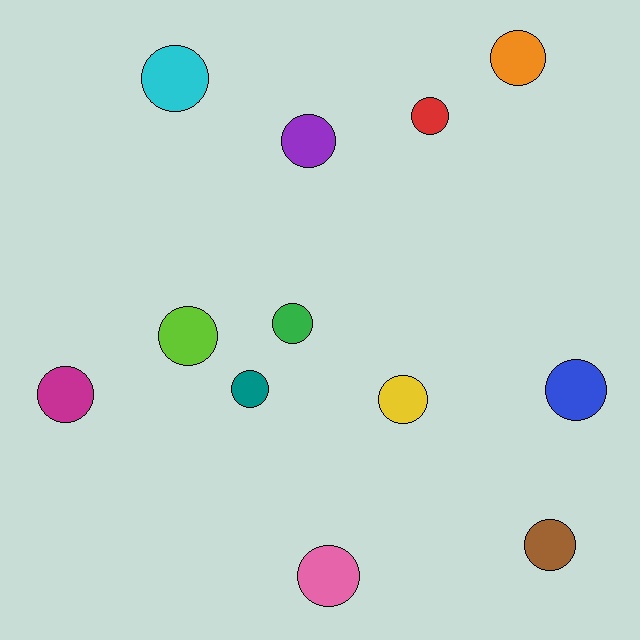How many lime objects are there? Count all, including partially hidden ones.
There is 1 lime object.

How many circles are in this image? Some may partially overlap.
There are 12 circles.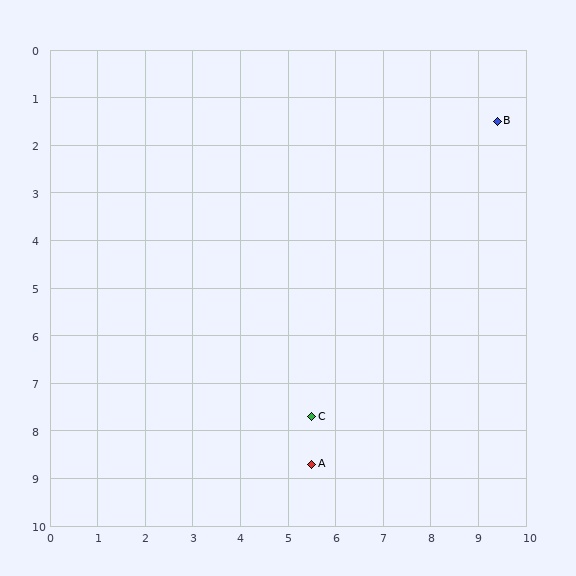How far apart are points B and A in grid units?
Points B and A are about 8.2 grid units apart.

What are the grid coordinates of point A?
Point A is at approximately (5.5, 8.7).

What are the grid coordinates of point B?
Point B is at approximately (9.4, 1.5).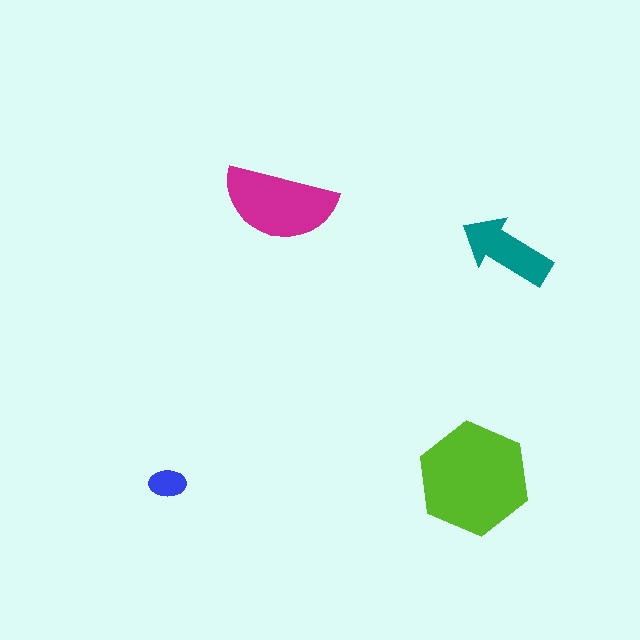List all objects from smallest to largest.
The blue ellipse, the teal arrow, the magenta semicircle, the lime hexagon.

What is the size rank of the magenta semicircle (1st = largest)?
2nd.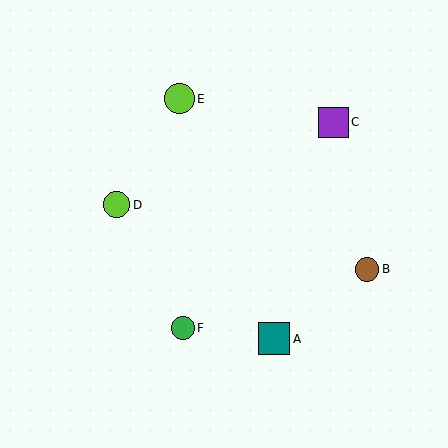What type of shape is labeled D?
Shape D is a lime circle.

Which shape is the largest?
The teal square (labeled A) is the largest.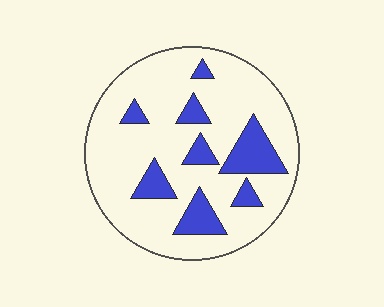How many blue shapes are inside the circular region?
8.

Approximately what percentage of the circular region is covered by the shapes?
Approximately 20%.